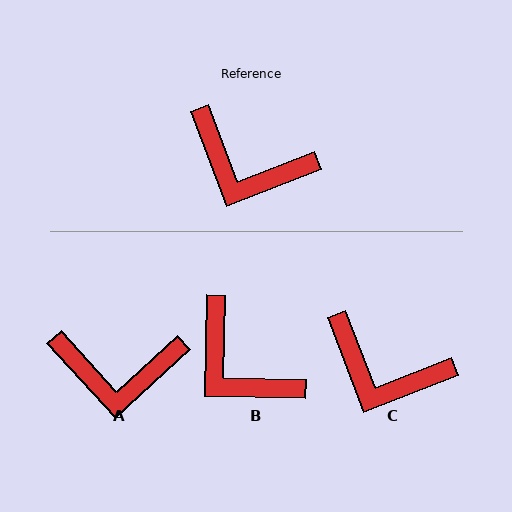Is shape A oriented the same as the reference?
No, it is off by about 22 degrees.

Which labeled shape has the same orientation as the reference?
C.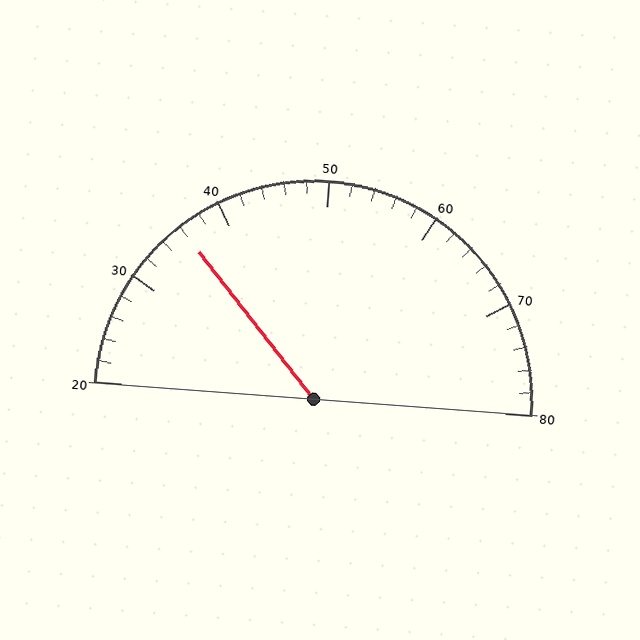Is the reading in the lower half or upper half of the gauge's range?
The reading is in the lower half of the range (20 to 80).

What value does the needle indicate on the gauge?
The needle indicates approximately 36.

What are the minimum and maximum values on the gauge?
The gauge ranges from 20 to 80.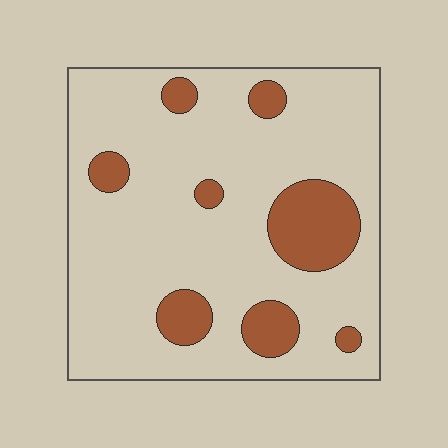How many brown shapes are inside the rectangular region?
8.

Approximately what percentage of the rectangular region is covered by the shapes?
Approximately 15%.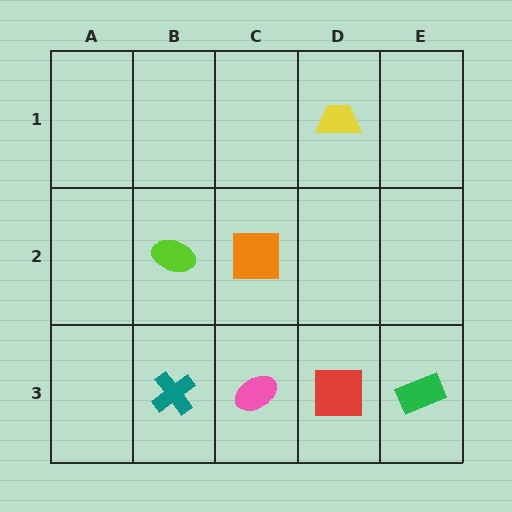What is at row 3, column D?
A red square.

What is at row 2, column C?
An orange square.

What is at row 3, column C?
A pink ellipse.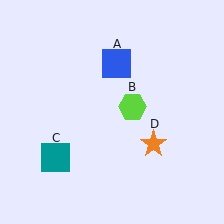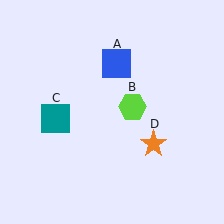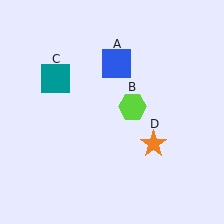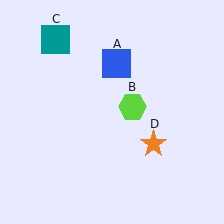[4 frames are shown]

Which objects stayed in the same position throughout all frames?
Blue square (object A) and lime hexagon (object B) and orange star (object D) remained stationary.